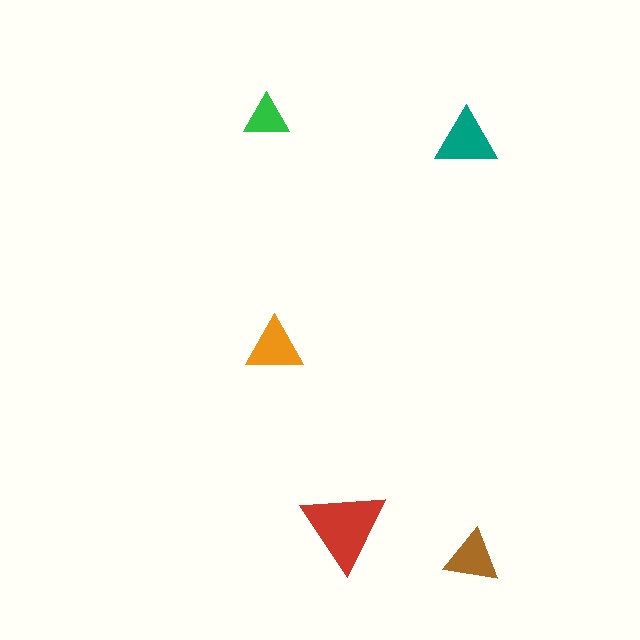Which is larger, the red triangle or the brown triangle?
The red one.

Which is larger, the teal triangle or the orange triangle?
The teal one.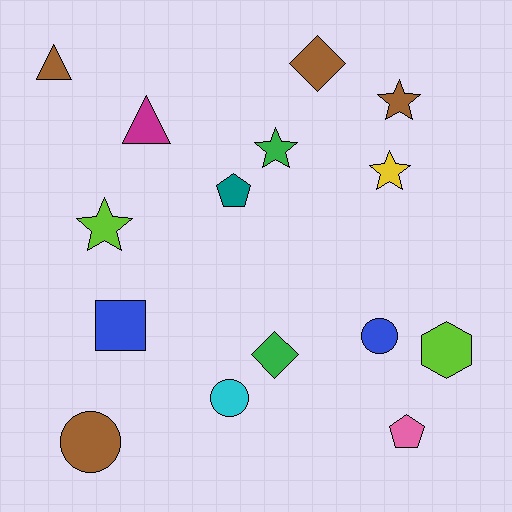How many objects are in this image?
There are 15 objects.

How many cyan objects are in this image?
There is 1 cyan object.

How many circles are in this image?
There are 3 circles.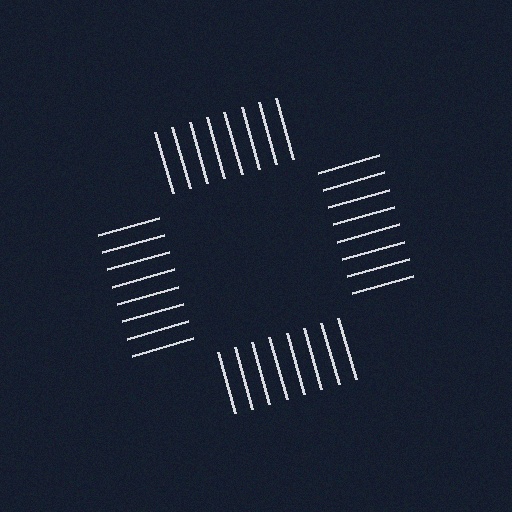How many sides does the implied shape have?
4 sides — the line-ends trace a square.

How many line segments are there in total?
32 — 8 along each of the 4 edges.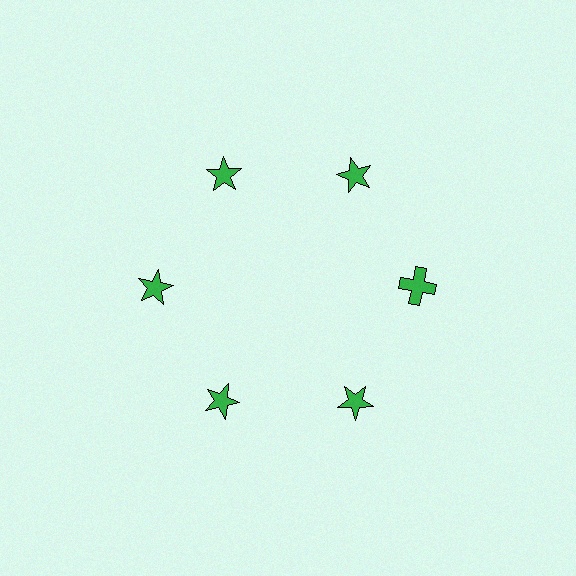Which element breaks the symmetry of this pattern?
The green cross at roughly the 3 o'clock position breaks the symmetry. All other shapes are green stars.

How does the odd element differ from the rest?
It has a different shape: cross instead of star.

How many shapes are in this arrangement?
There are 6 shapes arranged in a ring pattern.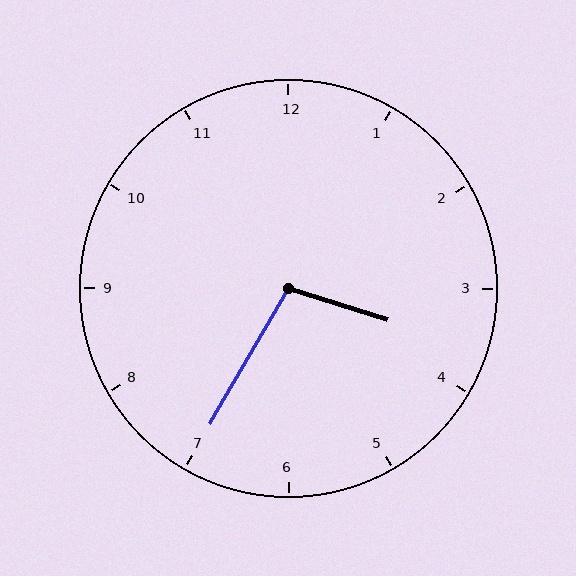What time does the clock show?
3:35.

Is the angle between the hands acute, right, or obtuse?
It is obtuse.